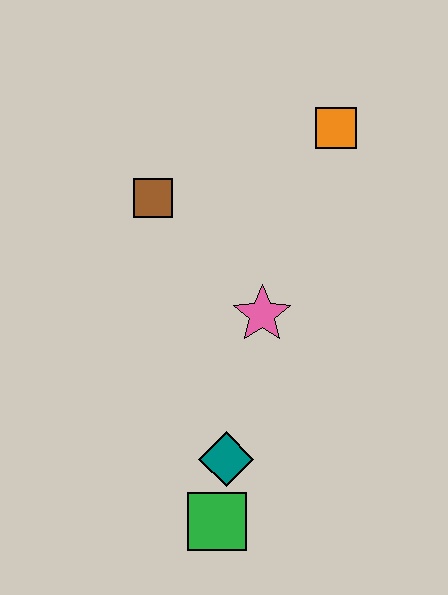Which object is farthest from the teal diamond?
The orange square is farthest from the teal diamond.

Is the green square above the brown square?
No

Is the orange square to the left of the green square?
No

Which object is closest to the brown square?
The pink star is closest to the brown square.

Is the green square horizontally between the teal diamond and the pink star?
No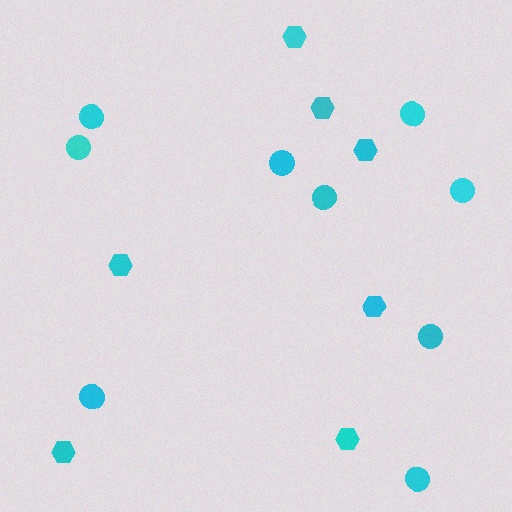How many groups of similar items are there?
There are 2 groups: one group of circles (9) and one group of hexagons (7).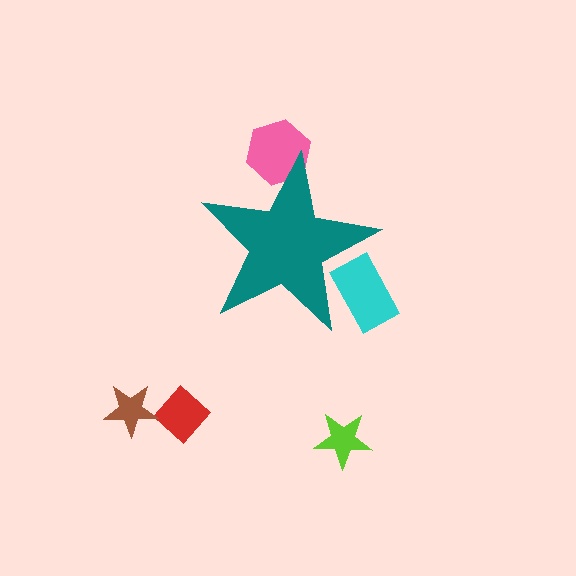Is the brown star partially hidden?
No, the brown star is fully visible.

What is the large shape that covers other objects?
A teal star.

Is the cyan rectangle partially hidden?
Yes, the cyan rectangle is partially hidden behind the teal star.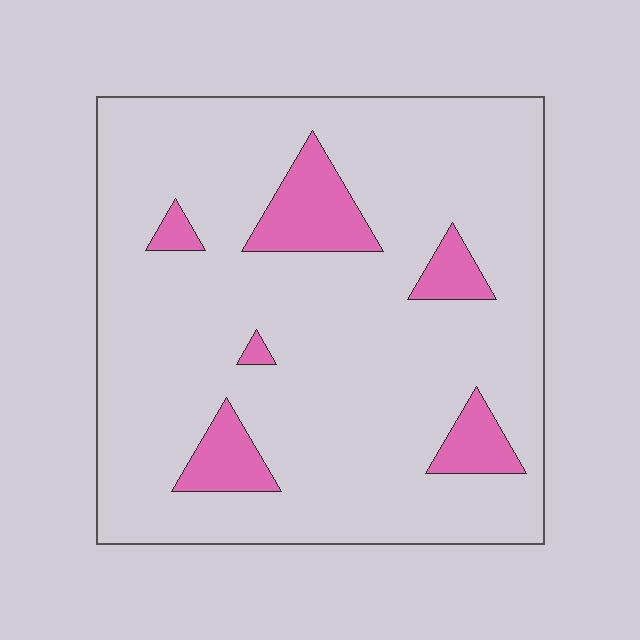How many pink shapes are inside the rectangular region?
6.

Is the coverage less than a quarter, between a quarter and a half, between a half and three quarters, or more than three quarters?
Less than a quarter.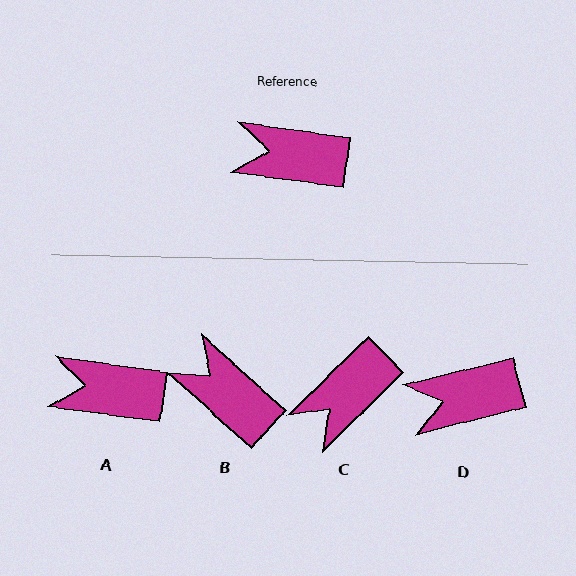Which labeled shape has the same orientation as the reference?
A.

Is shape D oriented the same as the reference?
No, it is off by about 22 degrees.